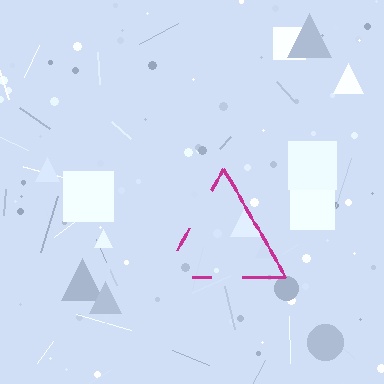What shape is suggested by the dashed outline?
The dashed outline suggests a triangle.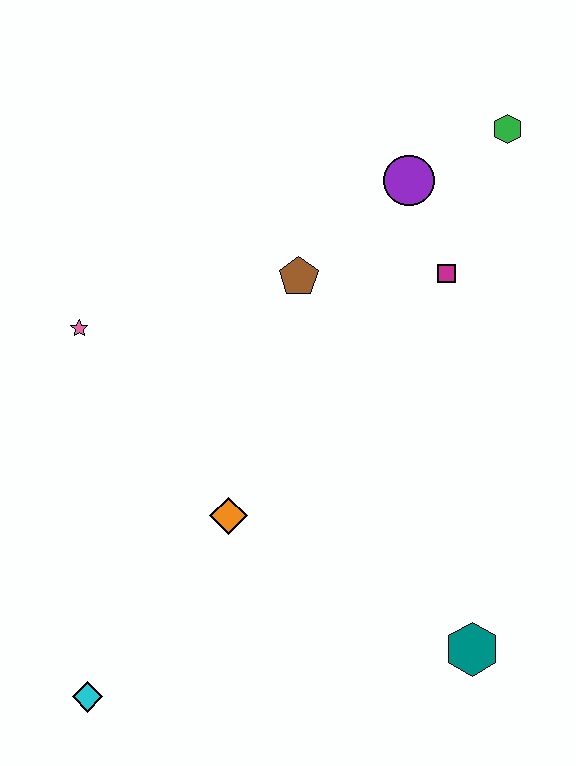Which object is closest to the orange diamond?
The cyan diamond is closest to the orange diamond.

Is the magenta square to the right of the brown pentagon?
Yes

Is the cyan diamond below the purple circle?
Yes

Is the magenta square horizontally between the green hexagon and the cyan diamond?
Yes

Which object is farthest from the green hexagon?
The cyan diamond is farthest from the green hexagon.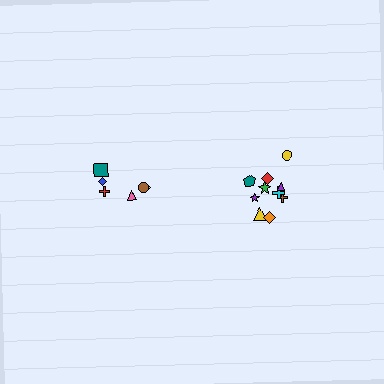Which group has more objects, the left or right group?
The right group.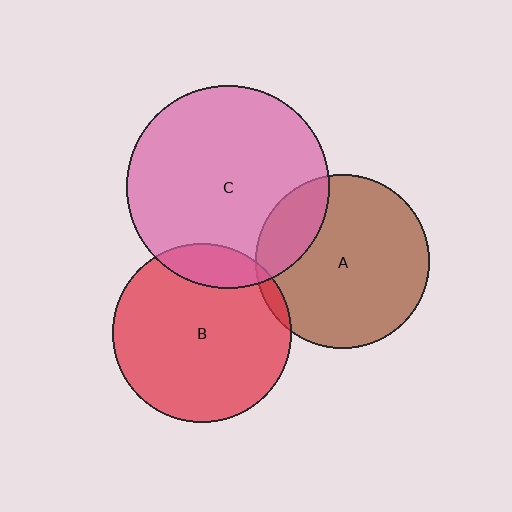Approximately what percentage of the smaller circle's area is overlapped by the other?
Approximately 15%.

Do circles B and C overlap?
Yes.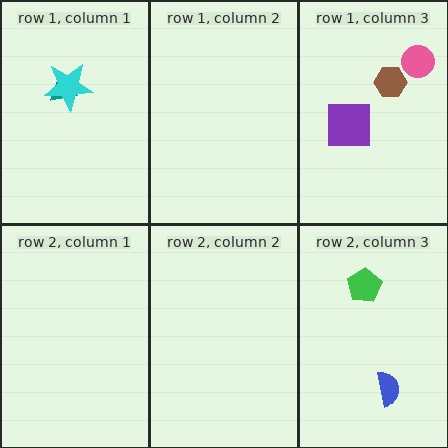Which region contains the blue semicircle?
The row 2, column 3 region.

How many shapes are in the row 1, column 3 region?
3.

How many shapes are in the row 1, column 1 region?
2.